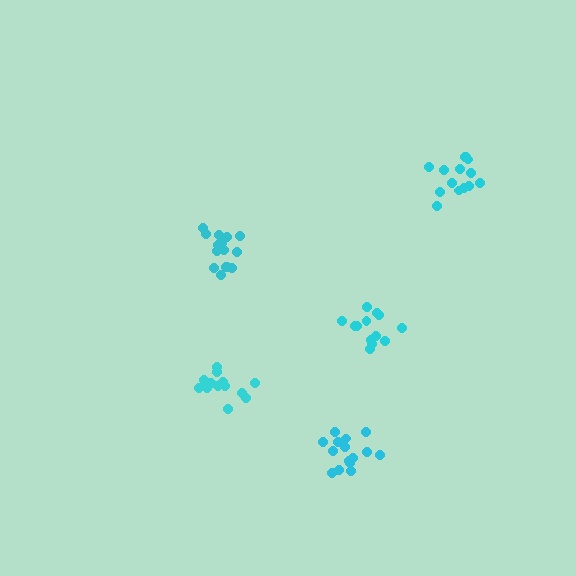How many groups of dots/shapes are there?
There are 5 groups.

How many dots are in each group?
Group 1: 13 dots, Group 2: 14 dots, Group 3: 16 dots, Group 4: 13 dots, Group 5: 15 dots (71 total).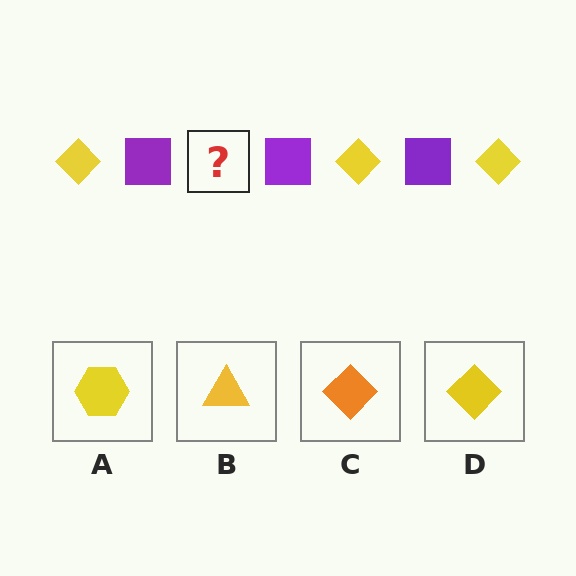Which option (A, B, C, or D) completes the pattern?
D.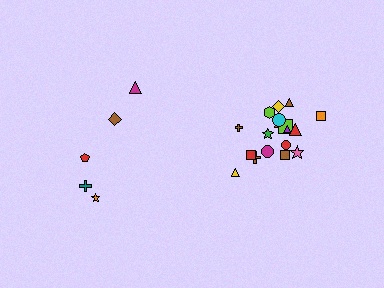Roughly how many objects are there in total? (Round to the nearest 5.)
Roughly 25 objects in total.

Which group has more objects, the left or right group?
The right group.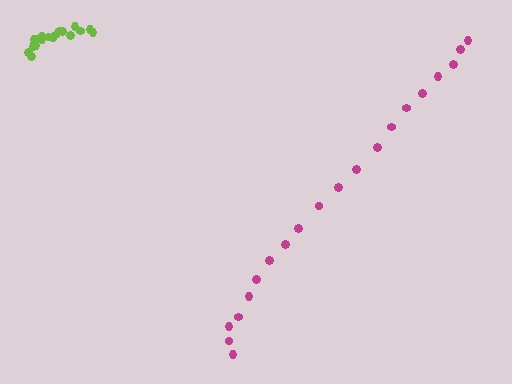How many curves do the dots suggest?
There are 2 distinct paths.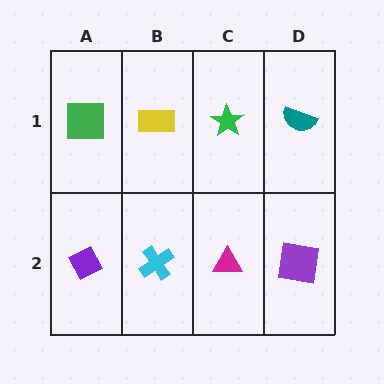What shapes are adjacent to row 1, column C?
A magenta triangle (row 2, column C), a yellow rectangle (row 1, column B), a teal semicircle (row 1, column D).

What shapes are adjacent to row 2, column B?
A yellow rectangle (row 1, column B), a purple diamond (row 2, column A), a magenta triangle (row 2, column C).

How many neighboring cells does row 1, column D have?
2.